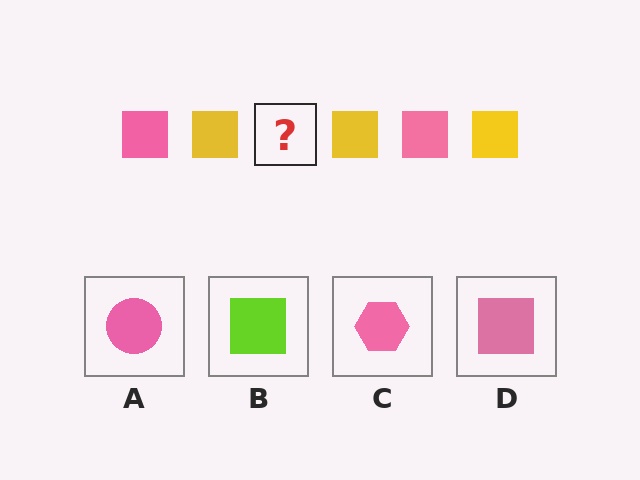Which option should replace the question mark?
Option D.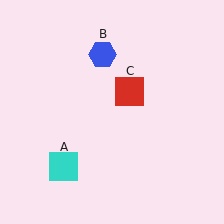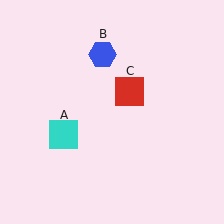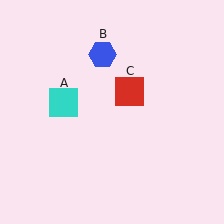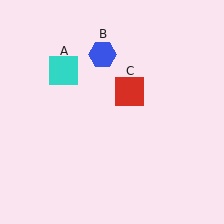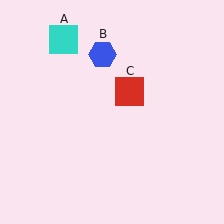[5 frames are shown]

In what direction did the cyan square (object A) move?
The cyan square (object A) moved up.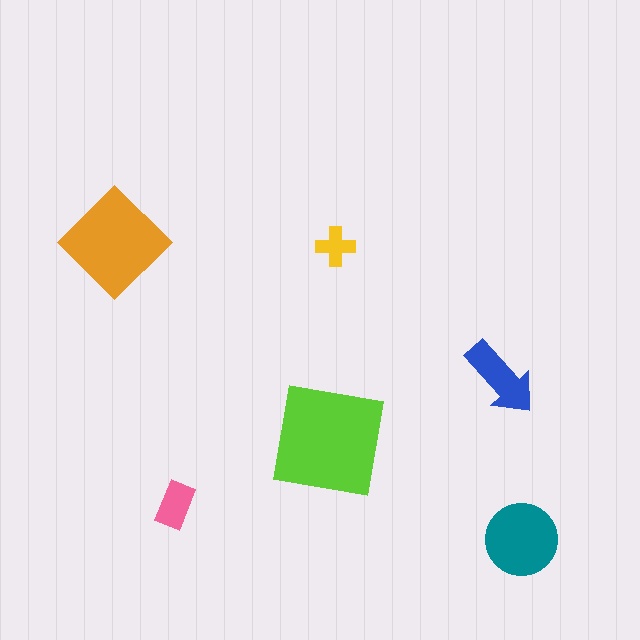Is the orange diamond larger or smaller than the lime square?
Smaller.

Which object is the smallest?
The yellow cross.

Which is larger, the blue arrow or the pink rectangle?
The blue arrow.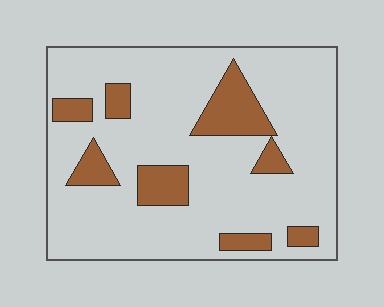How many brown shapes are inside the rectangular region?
8.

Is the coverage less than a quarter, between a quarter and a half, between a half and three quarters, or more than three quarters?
Less than a quarter.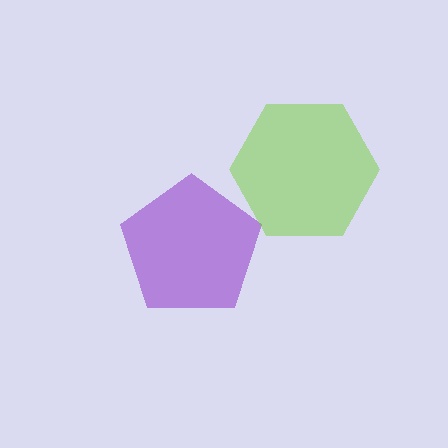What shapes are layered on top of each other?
The layered shapes are: a purple pentagon, a lime hexagon.